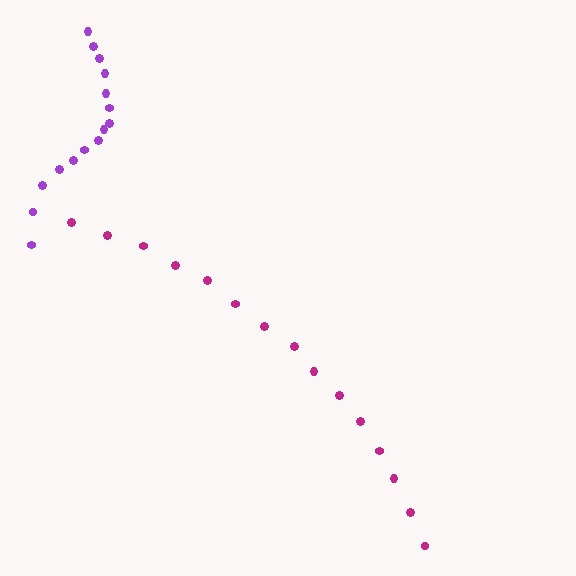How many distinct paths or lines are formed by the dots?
There are 2 distinct paths.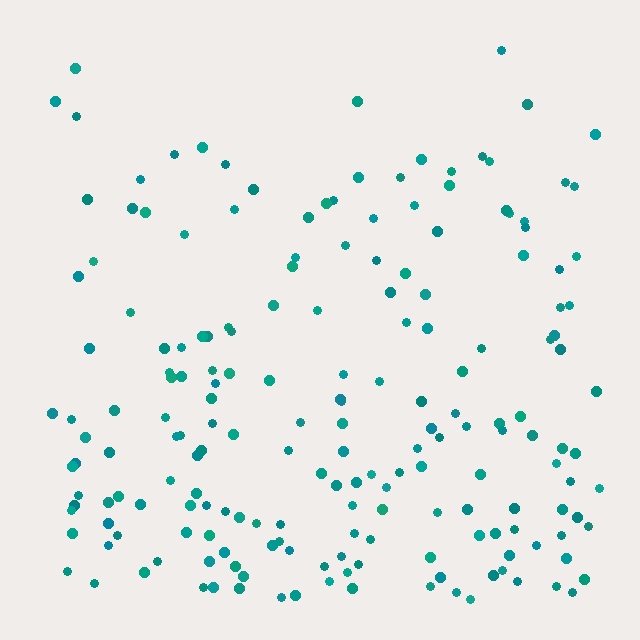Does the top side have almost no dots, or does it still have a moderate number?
Still a moderate number, just noticeably fewer than the bottom.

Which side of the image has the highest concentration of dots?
The bottom.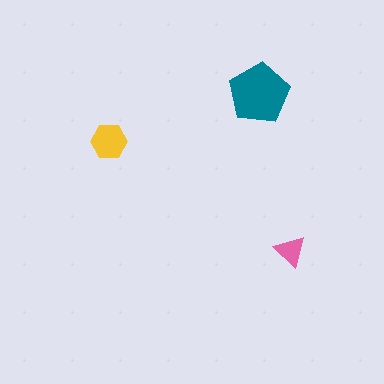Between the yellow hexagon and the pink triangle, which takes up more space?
The yellow hexagon.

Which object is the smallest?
The pink triangle.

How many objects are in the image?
There are 3 objects in the image.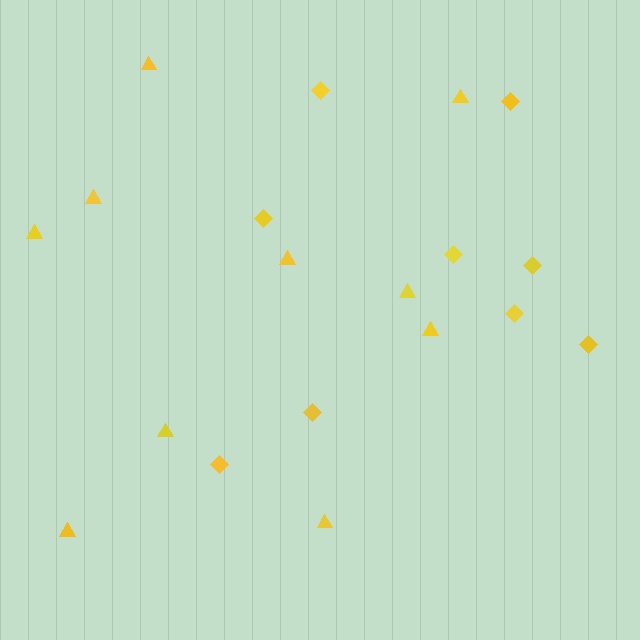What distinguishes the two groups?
There are 2 groups: one group of triangles (10) and one group of diamonds (9).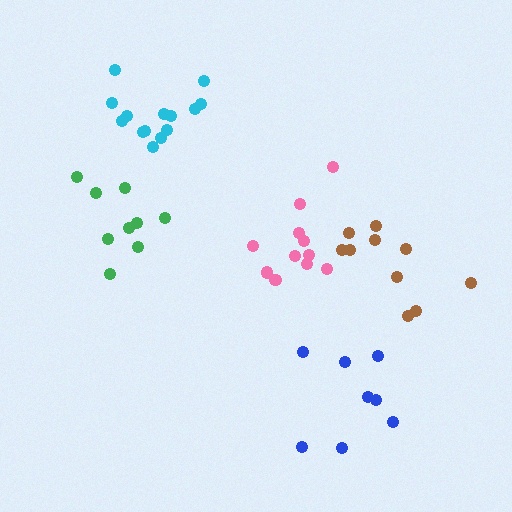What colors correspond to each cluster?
The clusters are colored: pink, cyan, blue, brown, green.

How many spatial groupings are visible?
There are 5 spatial groupings.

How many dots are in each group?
Group 1: 11 dots, Group 2: 14 dots, Group 3: 8 dots, Group 4: 10 dots, Group 5: 9 dots (52 total).